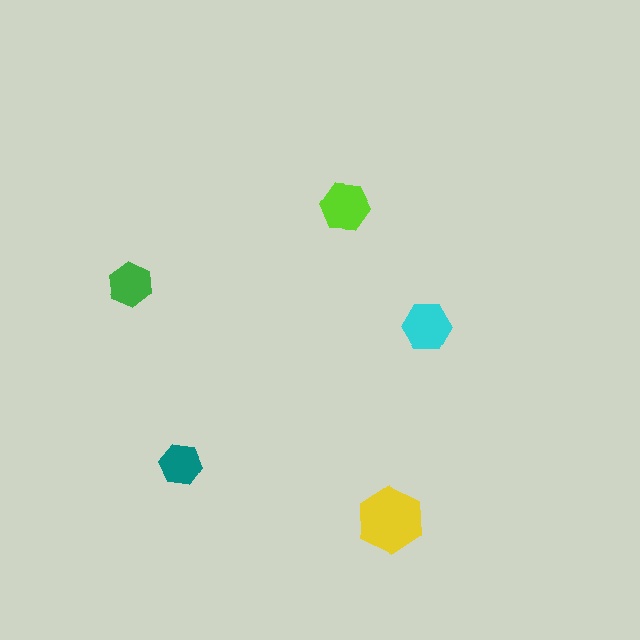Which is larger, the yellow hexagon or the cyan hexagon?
The yellow one.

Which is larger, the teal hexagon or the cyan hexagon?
The cyan one.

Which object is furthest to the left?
The green hexagon is leftmost.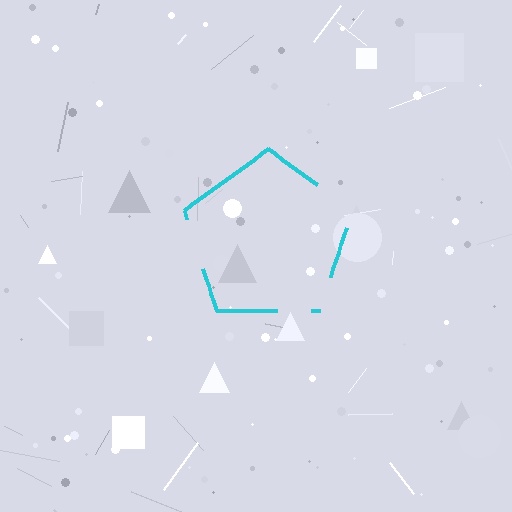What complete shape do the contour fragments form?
The contour fragments form a pentagon.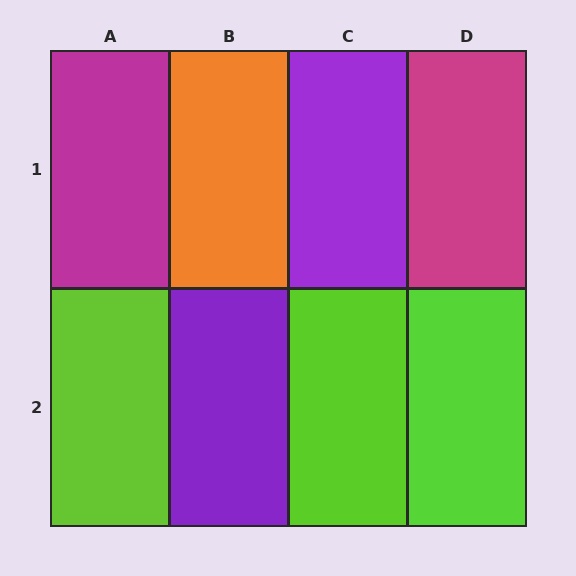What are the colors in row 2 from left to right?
Lime, purple, lime, lime.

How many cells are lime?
3 cells are lime.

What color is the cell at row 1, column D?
Magenta.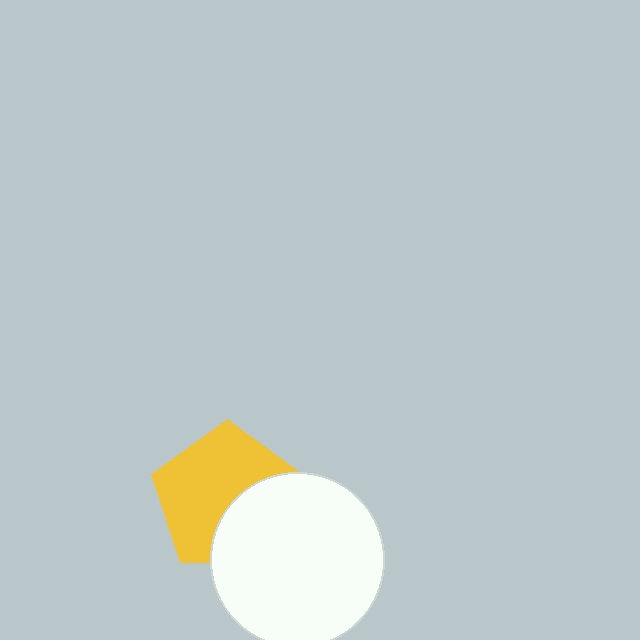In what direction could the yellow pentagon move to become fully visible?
The yellow pentagon could move toward the upper-left. That would shift it out from behind the white circle entirely.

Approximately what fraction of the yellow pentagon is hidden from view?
Roughly 37% of the yellow pentagon is hidden behind the white circle.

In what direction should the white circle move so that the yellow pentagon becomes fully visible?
The white circle should move toward the lower-right. That is the shortest direction to clear the overlap and leave the yellow pentagon fully visible.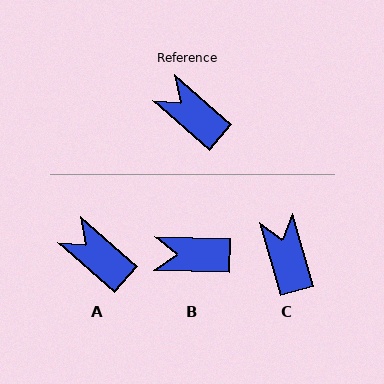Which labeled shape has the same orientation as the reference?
A.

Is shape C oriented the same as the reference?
No, it is off by about 33 degrees.